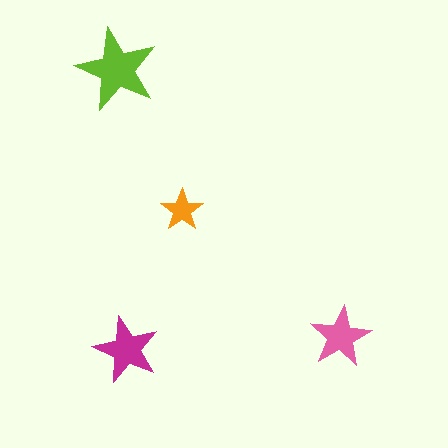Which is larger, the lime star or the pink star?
The lime one.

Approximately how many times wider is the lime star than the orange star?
About 2 times wider.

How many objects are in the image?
There are 4 objects in the image.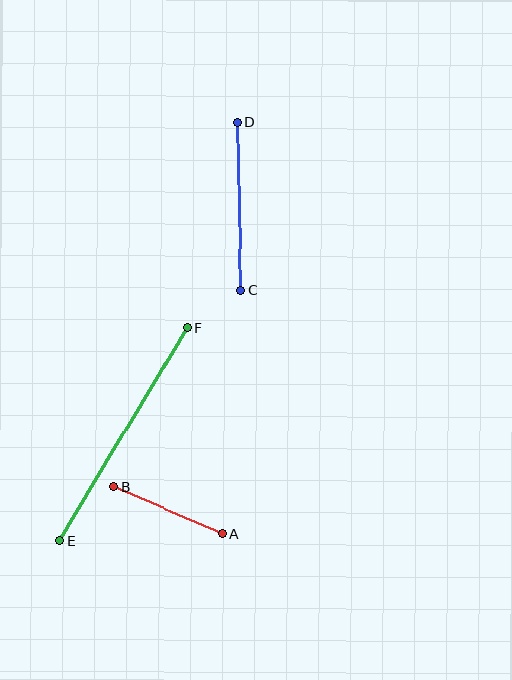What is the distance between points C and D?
The distance is approximately 168 pixels.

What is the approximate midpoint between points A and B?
The midpoint is at approximately (168, 510) pixels.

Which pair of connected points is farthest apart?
Points E and F are farthest apart.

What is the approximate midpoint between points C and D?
The midpoint is at approximately (239, 206) pixels.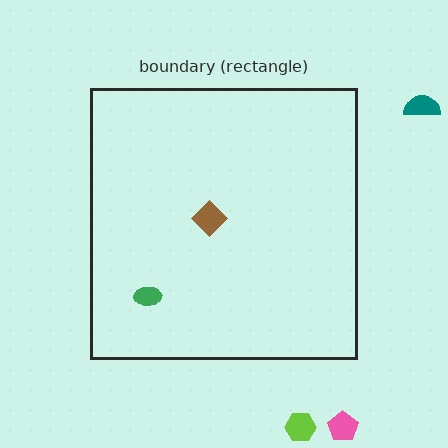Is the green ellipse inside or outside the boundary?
Inside.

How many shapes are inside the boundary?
2 inside, 3 outside.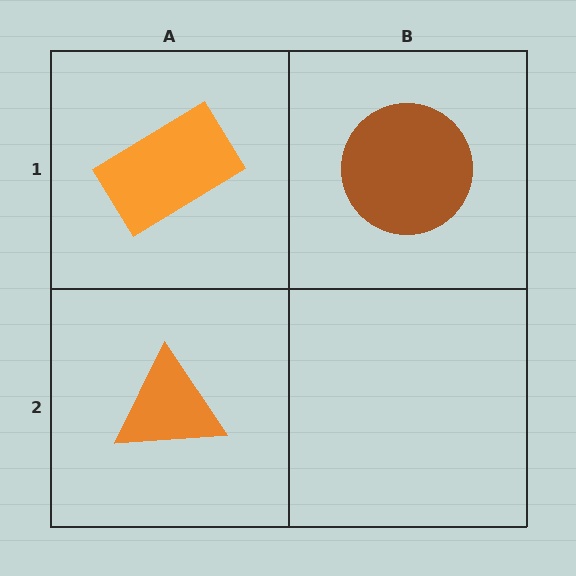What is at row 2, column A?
An orange triangle.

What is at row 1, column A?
An orange rectangle.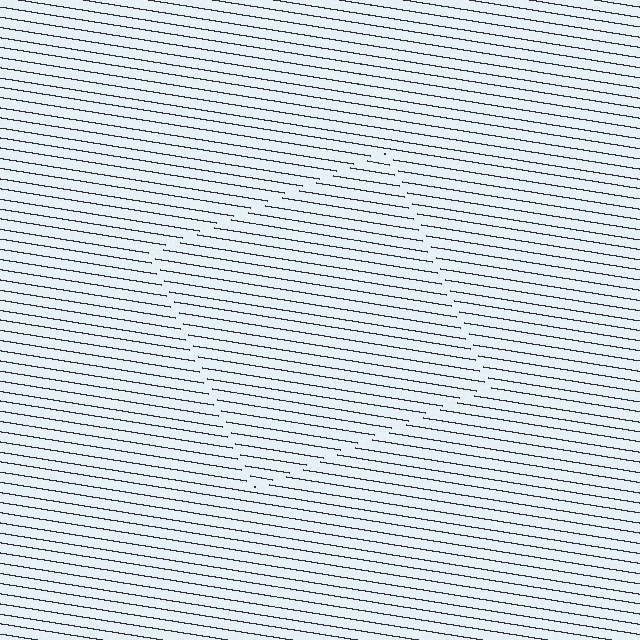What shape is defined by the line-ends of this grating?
An illusory square. The interior of the shape contains the same grating, shifted by half a period — the contour is defined by the phase discontinuity where line-ends from the inner and outer gratings abut.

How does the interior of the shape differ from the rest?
The interior of the shape contains the same grating, shifted by half a period — the contour is defined by the phase discontinuity where line-ends from the inner and outer gratings abut.